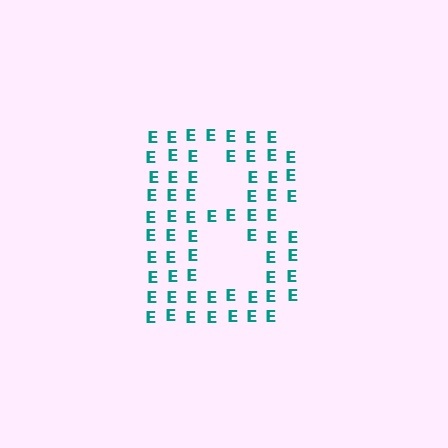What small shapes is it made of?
It is made of small letter E's.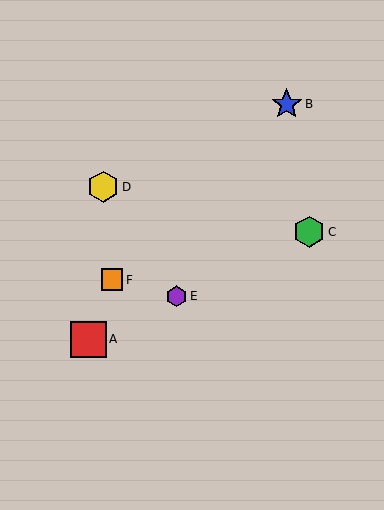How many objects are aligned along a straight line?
3 objects (A, C, E) are aligned along a straight line.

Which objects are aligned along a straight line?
Objects A, C, E are aligned along a straight line.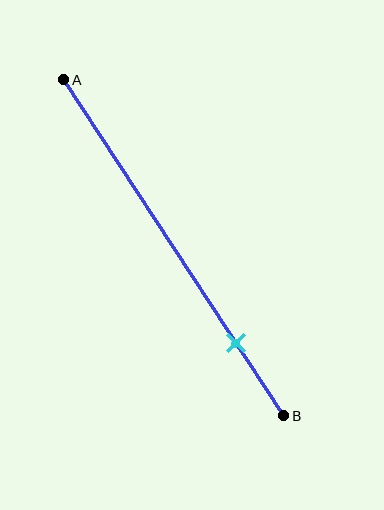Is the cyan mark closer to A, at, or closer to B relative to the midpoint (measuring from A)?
The cyan mark is closer to point B than the midpoint of segment AB.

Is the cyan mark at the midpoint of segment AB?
No, the mark is at about 80% from A, not at the 50% midpoint.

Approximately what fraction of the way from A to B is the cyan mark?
The cyan mark is approximately 80% of the way from A to B.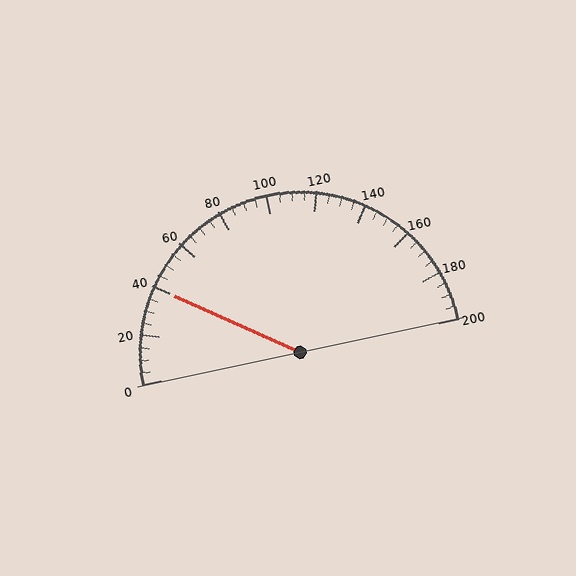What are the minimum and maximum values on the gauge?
The gauge ranges from 0 to 200.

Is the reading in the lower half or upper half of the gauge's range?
The reading is in the lower half of the range (0 to 200).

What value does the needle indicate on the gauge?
The needle indicates approximately 40.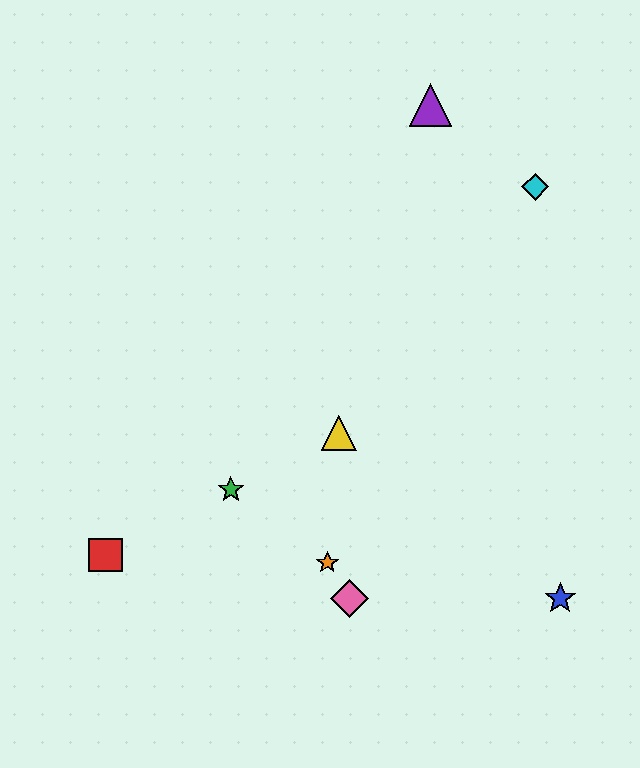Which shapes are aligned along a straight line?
The red square, the green star, the yellow triangle are aligned along a straight line.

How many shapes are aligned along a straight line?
3 shapes (the red square, the green star, the yellow triangle) are aligned along a straight line.